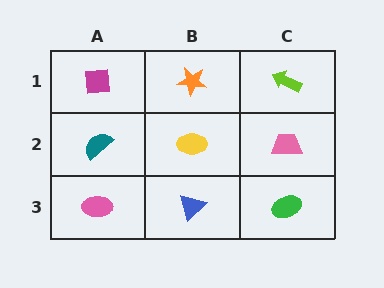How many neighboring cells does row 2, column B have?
4.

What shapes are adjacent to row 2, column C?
A lime arrow (row 1, column C), a green ellipse (row 3, column C), a yellow ellipse (row 2, column B).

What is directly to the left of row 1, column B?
A magenta square.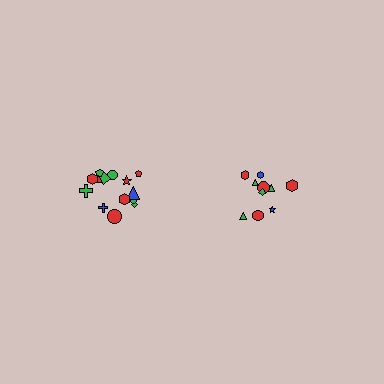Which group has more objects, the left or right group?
The left group.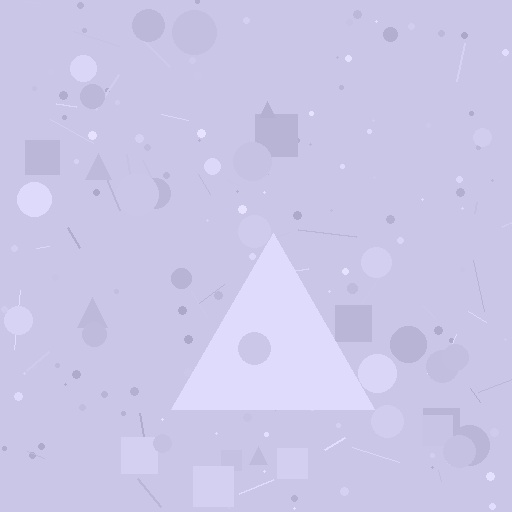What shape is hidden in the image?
A triangle is hidden in the image.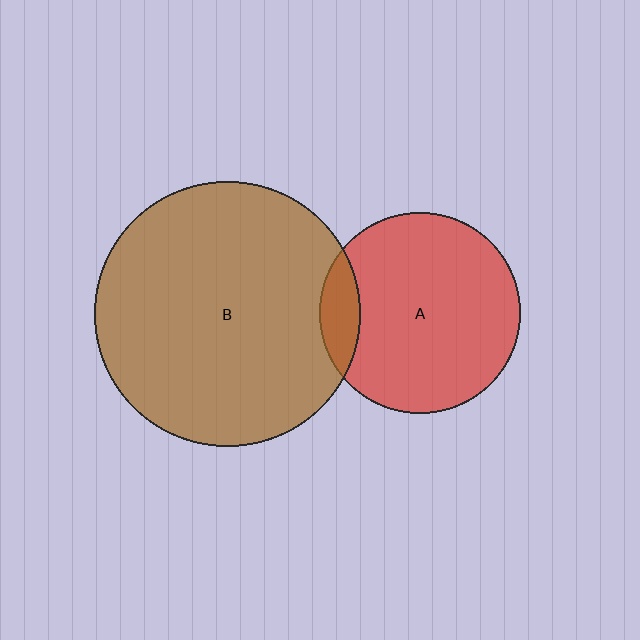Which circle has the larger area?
Circle B (brown).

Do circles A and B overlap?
Yes.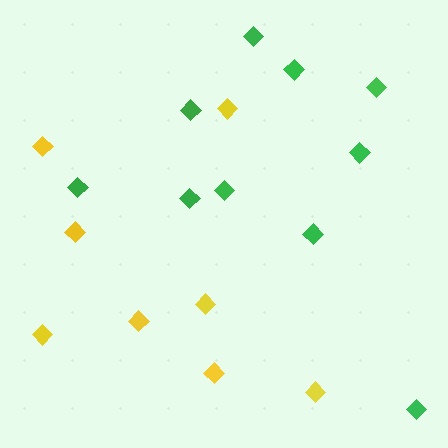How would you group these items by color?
There are 2 groups: one group of yellow diamonds (8) and one group of green diamonds (10).